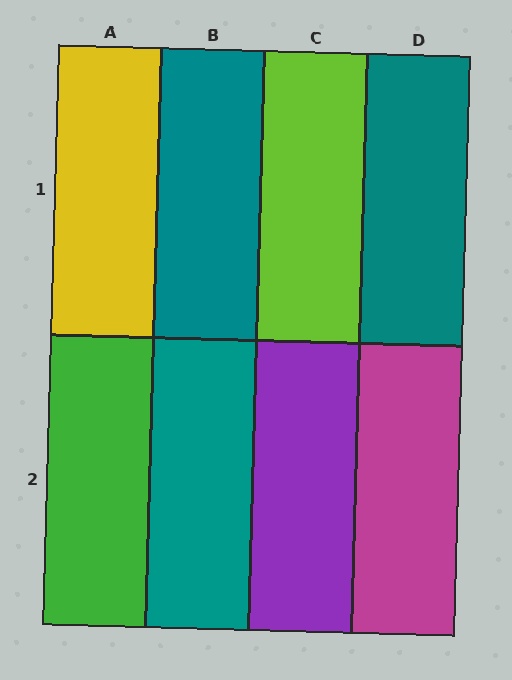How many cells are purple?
1 cell is purple.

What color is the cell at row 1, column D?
Teal.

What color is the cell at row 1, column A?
Yellow.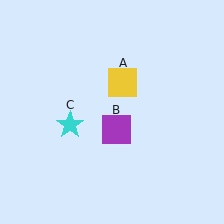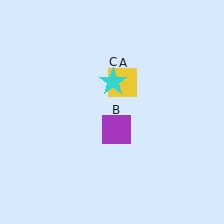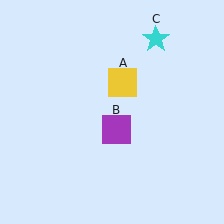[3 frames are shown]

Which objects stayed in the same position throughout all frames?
Yellow square (object A) and purple square (object B) remained stationary.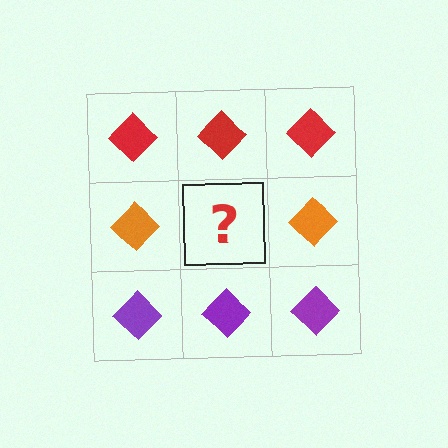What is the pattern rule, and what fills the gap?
The rule is that each row has a consistent color. The gap should be filled with an orange diamond.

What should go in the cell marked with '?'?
The missing cell should contain an orange diamond.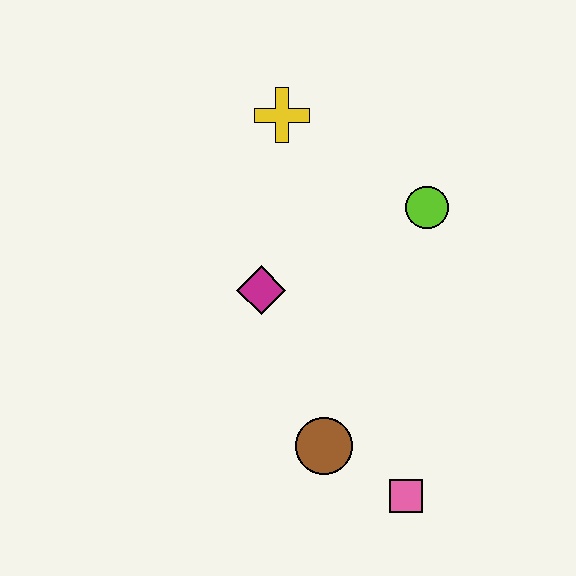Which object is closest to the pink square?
The brown circle is closest to the pink square.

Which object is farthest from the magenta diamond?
The pink square is farthest from the magenta diamond.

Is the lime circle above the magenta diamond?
Yes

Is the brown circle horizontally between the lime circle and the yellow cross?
Yes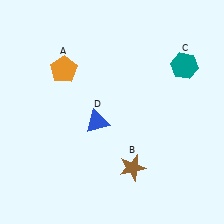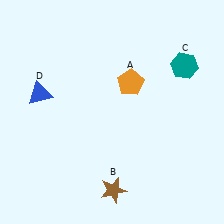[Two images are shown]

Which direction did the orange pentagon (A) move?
The orange pentagon (A) moved right.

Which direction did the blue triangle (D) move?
The blue triangle (D) moved left.